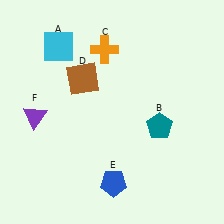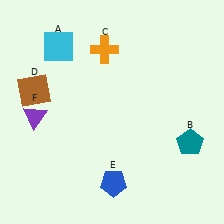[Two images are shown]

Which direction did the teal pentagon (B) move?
The teal pentagon (B) moved right.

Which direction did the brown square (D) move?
The brown square (D) moved left.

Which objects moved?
The objects that moved are: the teal pentagon (B), the brown square (D).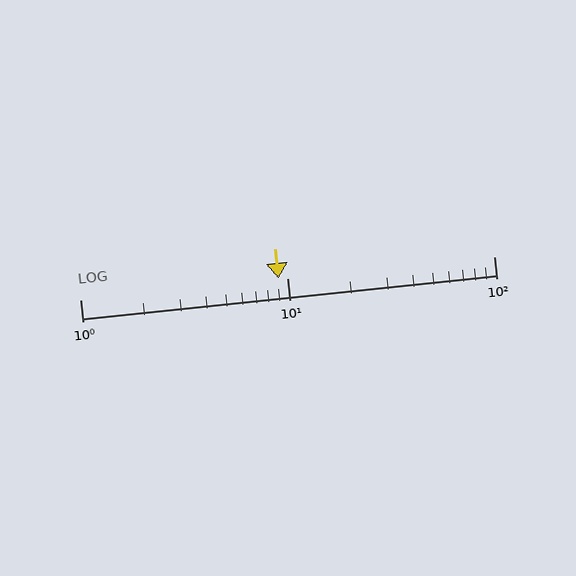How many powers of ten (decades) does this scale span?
The scale spans 2 decades, from 1 to 100.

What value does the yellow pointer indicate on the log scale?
The pointer indicates approximately 9.1.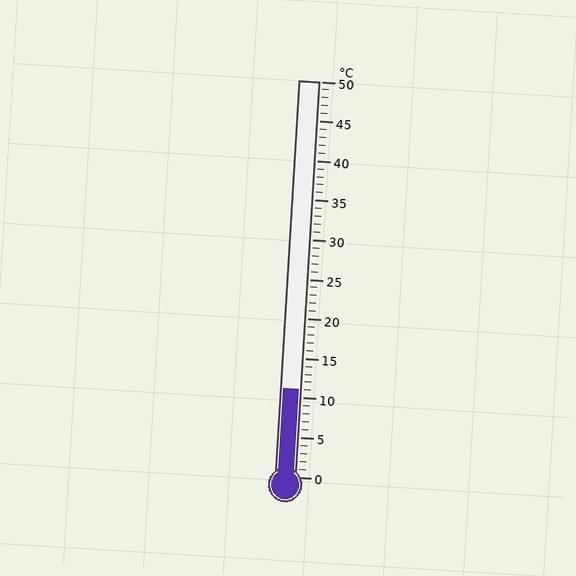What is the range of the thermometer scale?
The thermometer scale ranges from 0°C to 50°C.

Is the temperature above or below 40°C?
The temperature is below 40°C.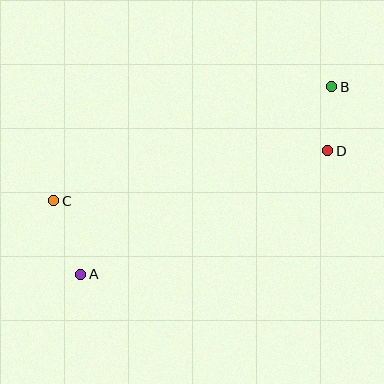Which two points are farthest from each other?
Points A and B are farthest from each other.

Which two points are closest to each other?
Points B and D are closest to each other.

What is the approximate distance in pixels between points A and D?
The distance between A and D is approximately 276 pixels.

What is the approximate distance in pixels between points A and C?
The distance between A and C is approximately 78 pixels.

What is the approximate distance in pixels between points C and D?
The distance between C and D is approximately 279 pixels.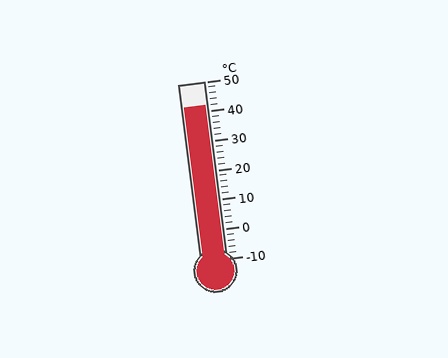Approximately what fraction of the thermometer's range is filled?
The thermometer is filled to approximately 85% of its range.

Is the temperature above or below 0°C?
The temperature is above 0°C.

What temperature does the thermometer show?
The thermometer shows approximately 42°C.